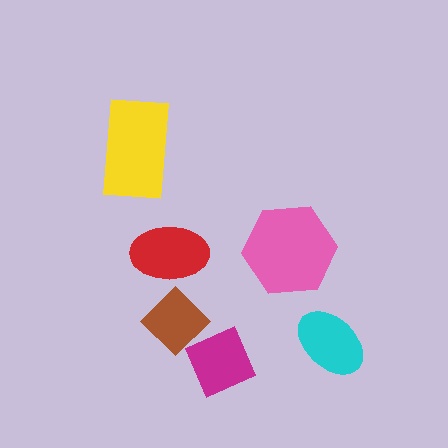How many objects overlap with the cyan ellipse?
0 objects overlap with the cyan ellipse.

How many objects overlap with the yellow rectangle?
0 objects overlap with the yellow rectangle.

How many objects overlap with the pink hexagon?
0 objects overlap with the pink hexagon.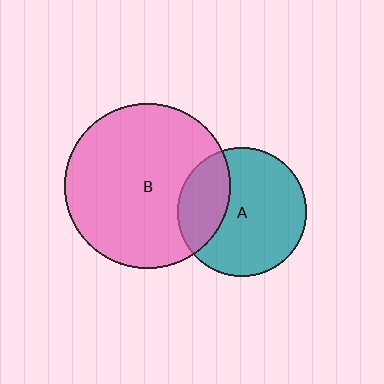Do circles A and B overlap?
Yes.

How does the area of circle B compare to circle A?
Approximately 1.6 times.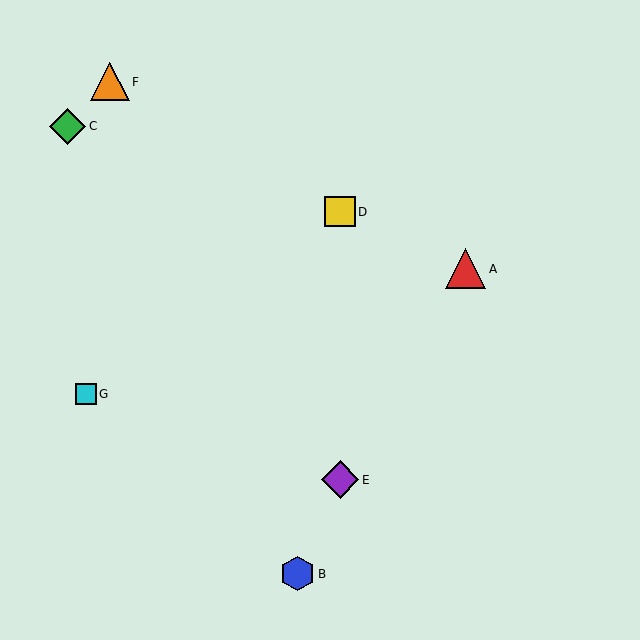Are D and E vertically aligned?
Yes, both are at x≈340.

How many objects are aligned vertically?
2 objects (D, E) are aligned vertically.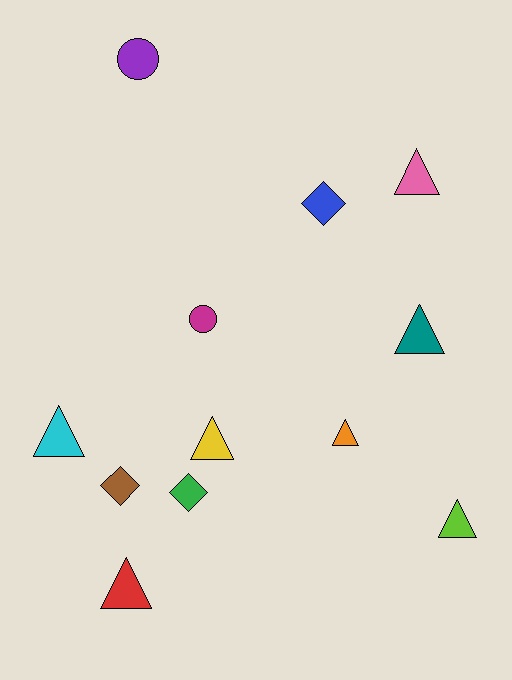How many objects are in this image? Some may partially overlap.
There are 12 objects.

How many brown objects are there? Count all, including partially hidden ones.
There is 1 brown object.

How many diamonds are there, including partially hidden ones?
There are 3 diamonds.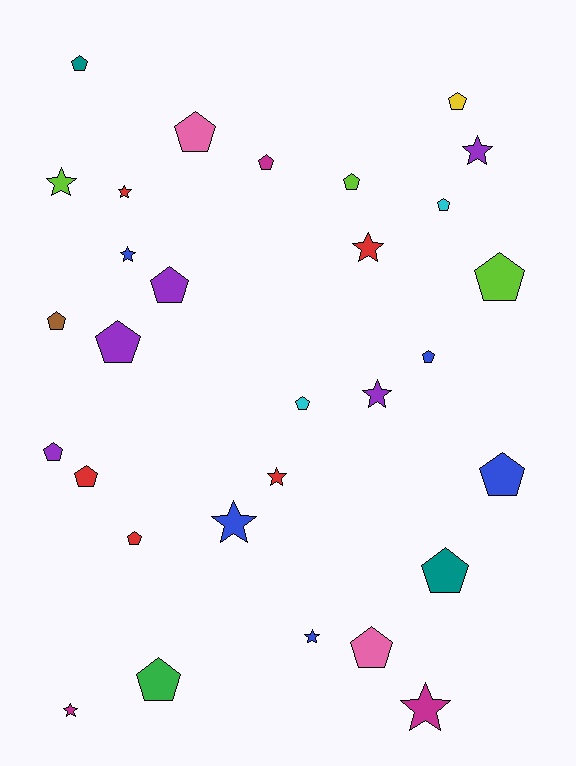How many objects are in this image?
There are 30 objects.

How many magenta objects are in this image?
There are 3 magenta objects.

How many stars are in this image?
There are 11 stars.